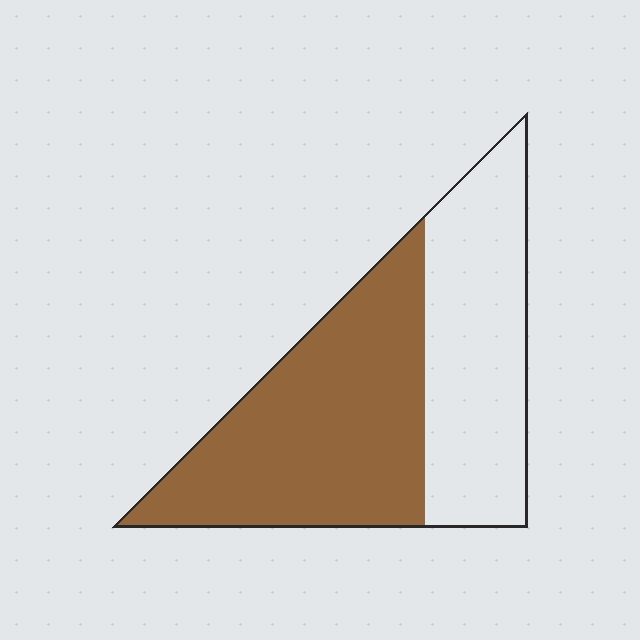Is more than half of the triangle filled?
Yes.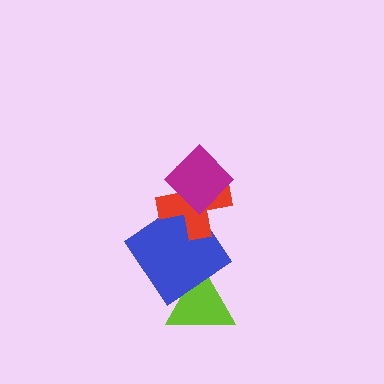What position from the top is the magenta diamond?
The magenta diamond is 1st from the top.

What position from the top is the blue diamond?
The blue diamond is 3rd from the top.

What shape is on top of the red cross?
The magenta diamond is on top of the red cross.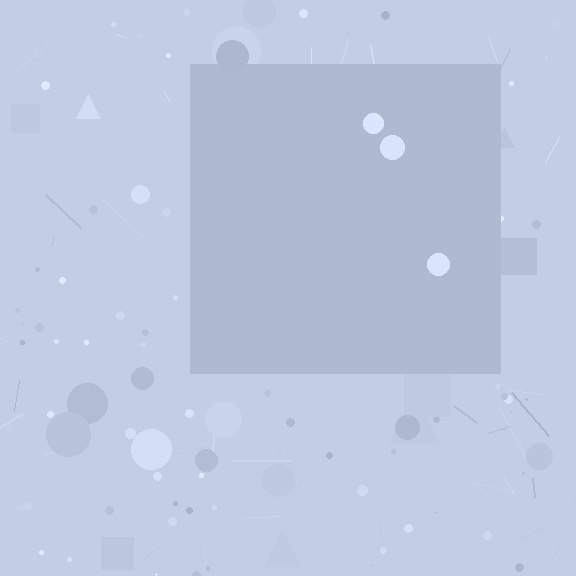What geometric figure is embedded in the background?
A square is embedded in the background.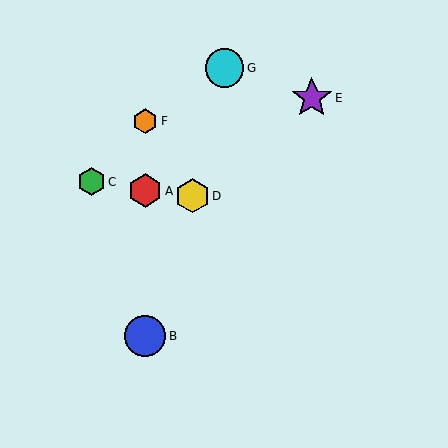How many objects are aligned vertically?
3 objects (A, B, F) are aligned vertically.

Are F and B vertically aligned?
Yes, both are at x≈145.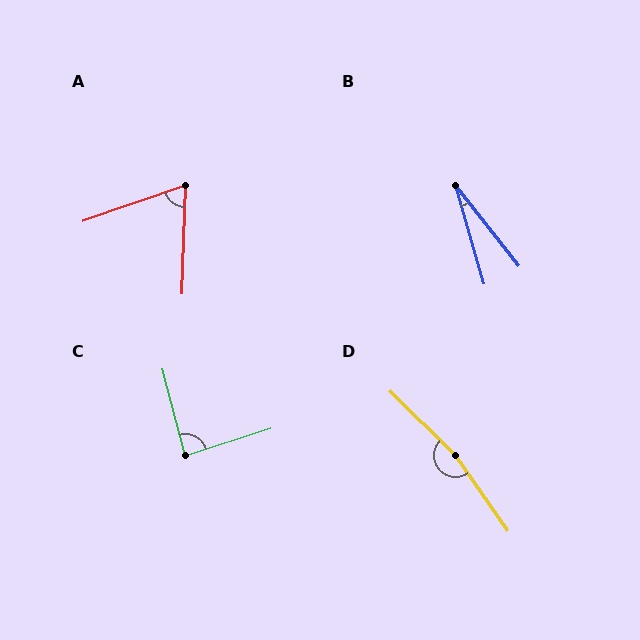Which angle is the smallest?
B, at approximately 22 degrees.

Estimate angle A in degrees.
Approximately 69 degrees.